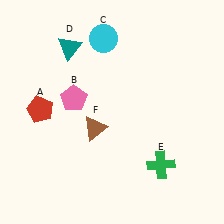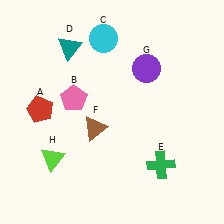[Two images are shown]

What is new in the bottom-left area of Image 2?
A lime triangle (H) was added in the bottom-left area of Image 2.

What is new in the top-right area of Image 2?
A purple circle (G) was added in the top-right area of Image 2.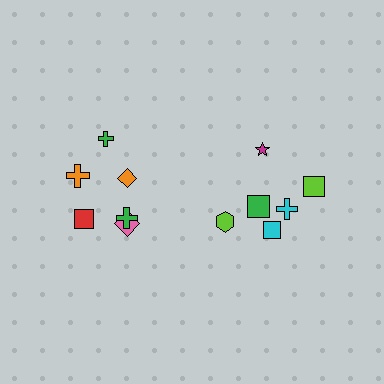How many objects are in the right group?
There are 5 objects.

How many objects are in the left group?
There are 7 objects.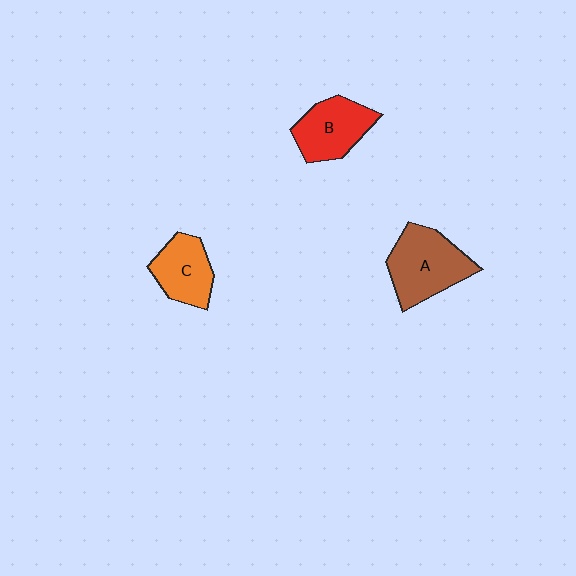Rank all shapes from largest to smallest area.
From largest to smallest: A (brown), B (red), C (orange).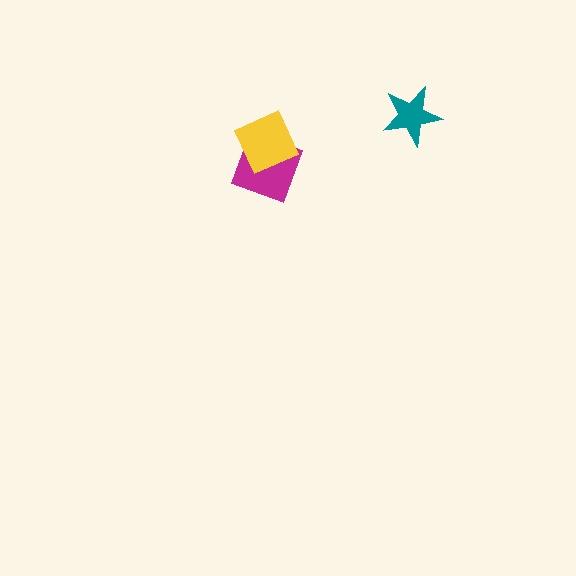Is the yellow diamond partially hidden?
No, no other shape covers it.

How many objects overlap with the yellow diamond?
1 object overlaps with the yellow diamond.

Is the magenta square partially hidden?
Yes, it is partially covered by another shape.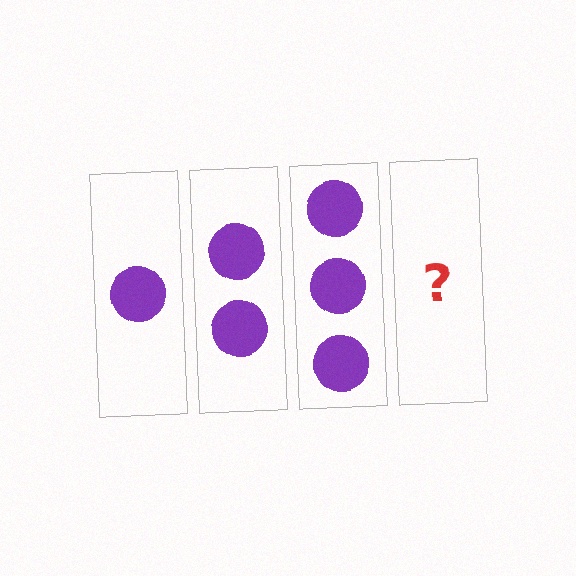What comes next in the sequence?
The next element should be 4 circles.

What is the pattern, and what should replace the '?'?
The pattern is that each step adds one more circle. The '?' should be 4 circles.